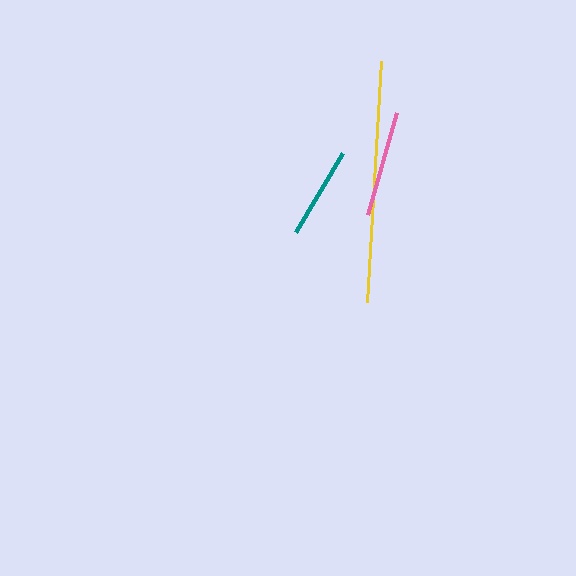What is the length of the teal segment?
The teal segment is approximately 92 pixels long.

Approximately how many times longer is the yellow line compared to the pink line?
The yellow line is approximately 2.3 times the length of the pink line.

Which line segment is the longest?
The yellow line is the longest at approximately 242 pixels.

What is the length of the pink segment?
The pink segment is approximately 106 pixels long.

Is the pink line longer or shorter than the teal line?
The pink line is longer than the teal line.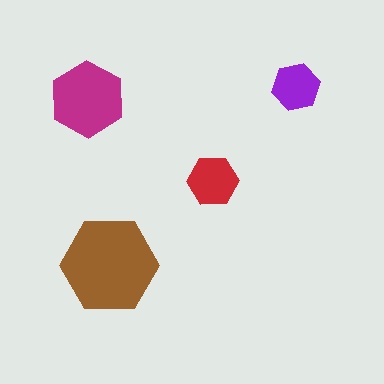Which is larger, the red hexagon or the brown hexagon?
The brown one.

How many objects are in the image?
There are 4 objects in the image.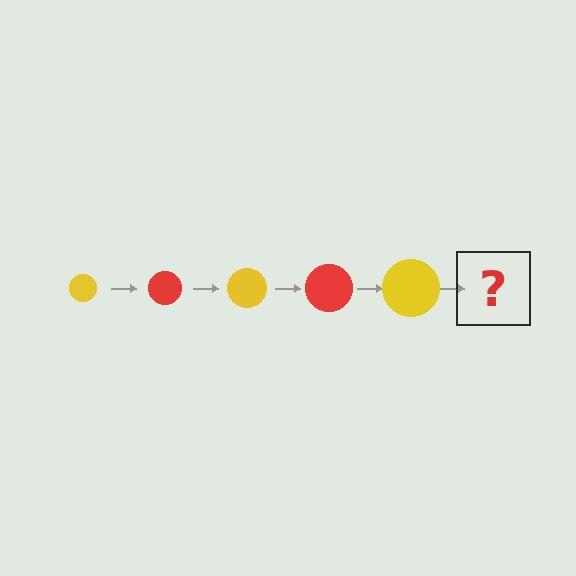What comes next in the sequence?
The next element should be a red circle, larger than the previous one.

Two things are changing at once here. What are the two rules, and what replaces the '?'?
The two rules are that the circle grows larger each step and the color cycles through yellow and red. The '?' should be a red circle, larger than the previous one.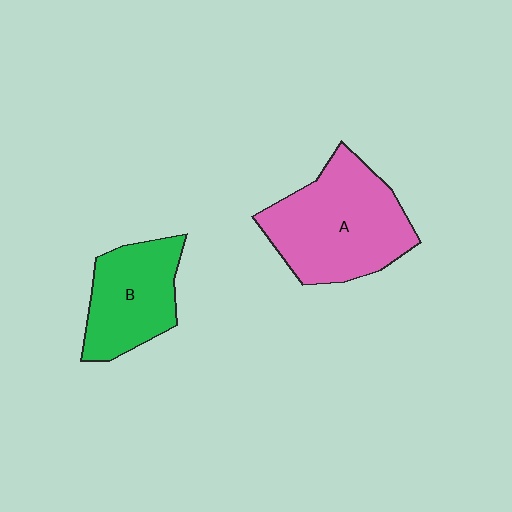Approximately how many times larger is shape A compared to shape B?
Approximately 1.5 times.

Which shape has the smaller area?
Shape B (green).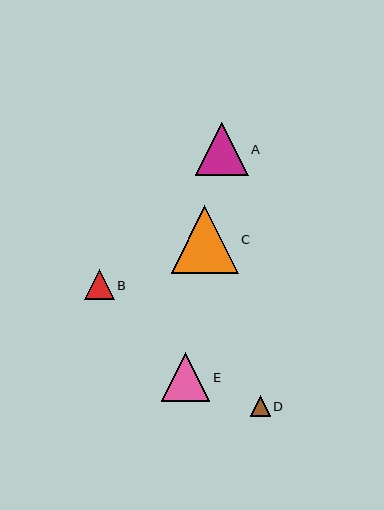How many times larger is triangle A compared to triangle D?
Triangle A is approximately 2.6 times the size of triangle D.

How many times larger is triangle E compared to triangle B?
Triangle E is approximately 1.6 times the size of triangle B.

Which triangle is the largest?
Triangle C is the largest with a size of approximately 67 pixels.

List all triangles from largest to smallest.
From largest to smallest: C, A, E, B, D.